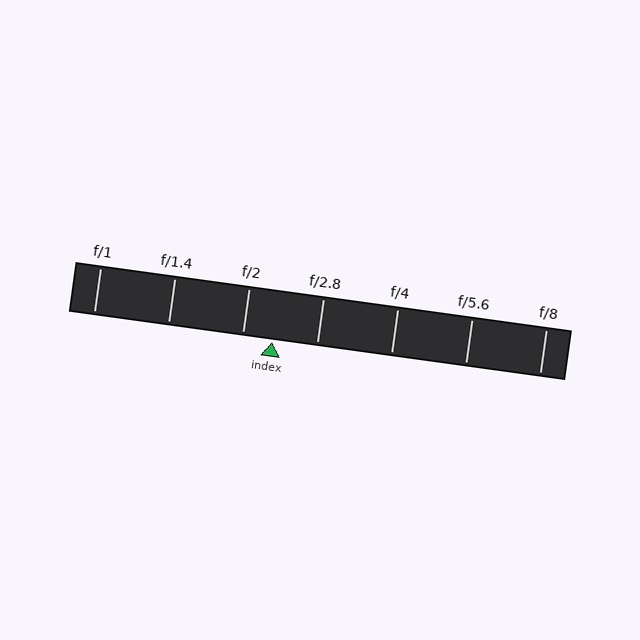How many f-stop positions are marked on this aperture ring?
There are 7 f-stop positions marked.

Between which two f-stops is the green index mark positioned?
The index mark is between f/2 and f/2.8.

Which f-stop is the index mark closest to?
The index mark is closest to f/2.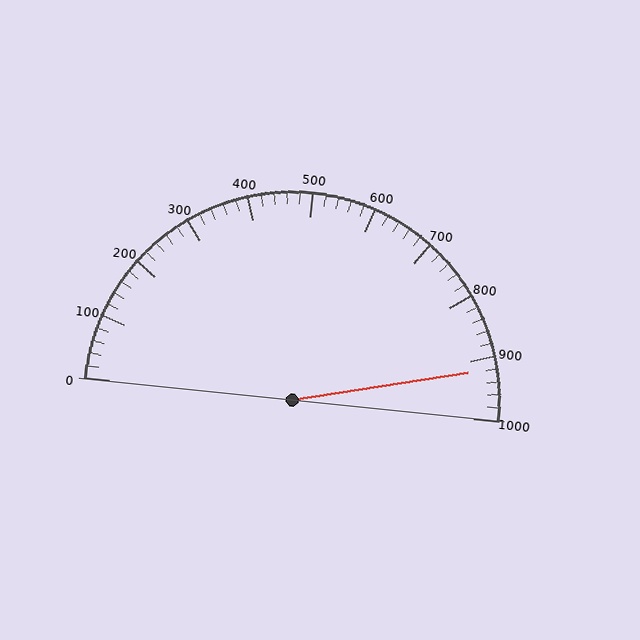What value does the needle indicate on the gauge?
The needle indicates approximately 920.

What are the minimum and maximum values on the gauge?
The gauge ranges from 0 to 1000.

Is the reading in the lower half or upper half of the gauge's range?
The reading is in the upper half of the range (0 to 1000).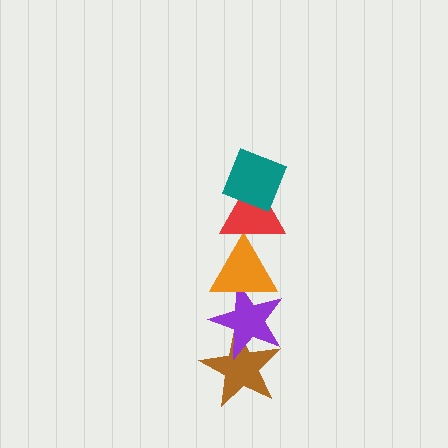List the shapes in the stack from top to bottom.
From top to bottom: the teal diamond, the red triangle, the orange triangle, the purple star, the brown star.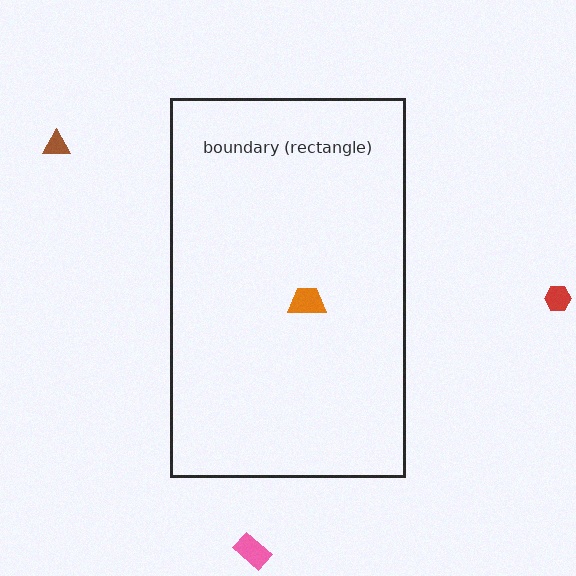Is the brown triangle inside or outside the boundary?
Outside.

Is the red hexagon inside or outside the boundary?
Outside.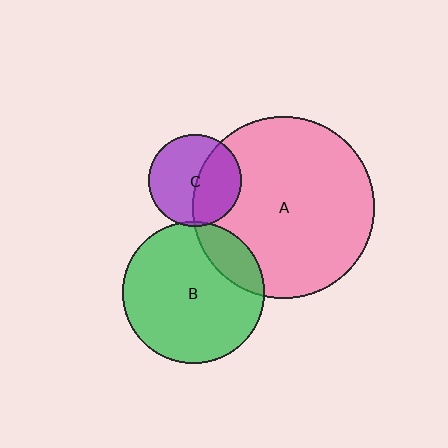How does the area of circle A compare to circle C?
Approximately 3.9 times.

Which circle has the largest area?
Circle A (pink).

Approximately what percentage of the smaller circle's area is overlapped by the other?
Approximately 45%.